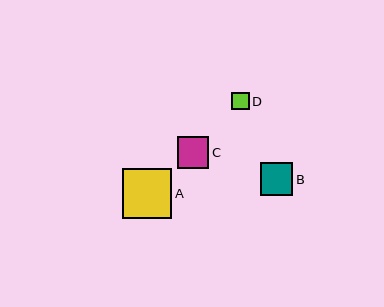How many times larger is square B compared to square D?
Square B is approximately 1.9 times the size of square D.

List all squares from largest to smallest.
From largest to smallest: A, B, C, D.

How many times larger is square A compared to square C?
Square A is approximately 1.6 times the size of square C.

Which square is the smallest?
Square D is the smallest with a size of approximately 17 pixels.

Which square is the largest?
Square A is the largest with a size of approximately 50 pixels.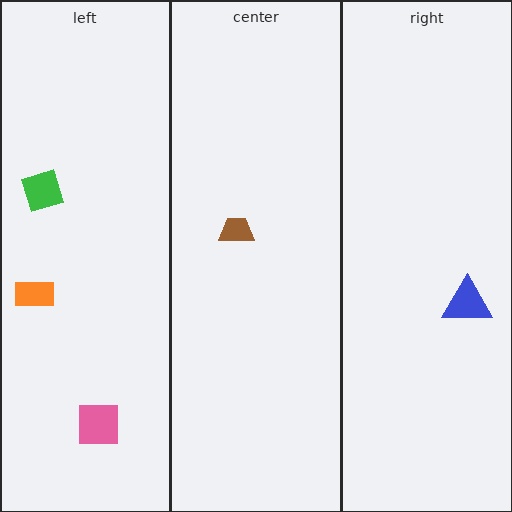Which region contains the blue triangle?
The right region.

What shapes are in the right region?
The blue triangle.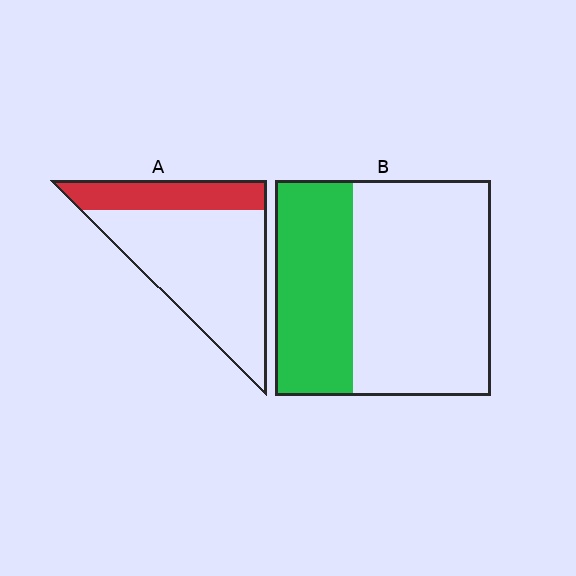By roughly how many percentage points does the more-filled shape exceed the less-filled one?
By roughly 10 percentage points (B over A).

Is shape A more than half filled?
No.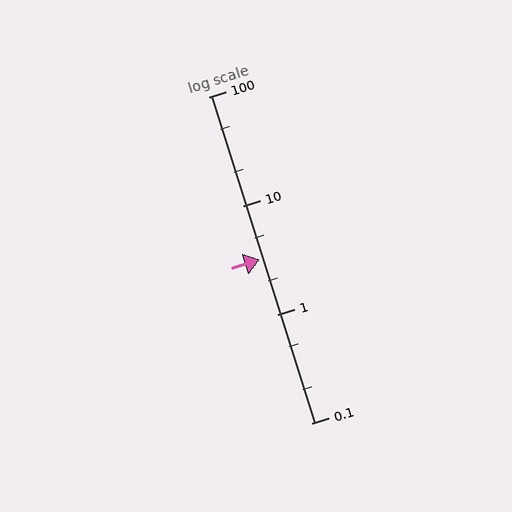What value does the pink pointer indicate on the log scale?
The pointer indicates approximately 3.2.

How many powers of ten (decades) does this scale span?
The scale spans 3 decades, from 0.1 to 100.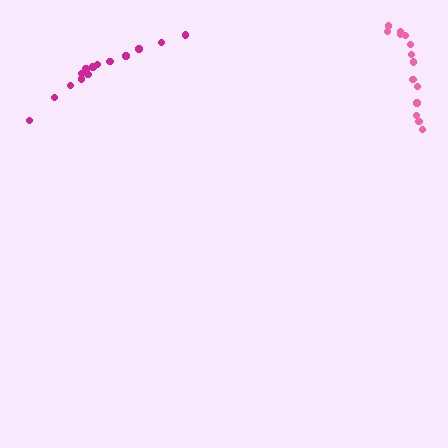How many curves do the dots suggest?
There are 2 distinct paths.